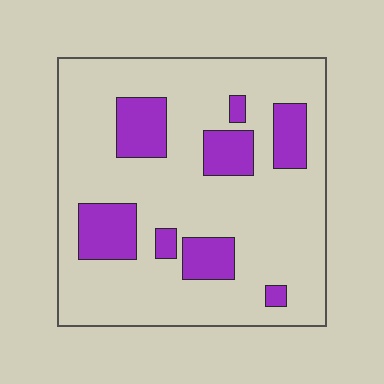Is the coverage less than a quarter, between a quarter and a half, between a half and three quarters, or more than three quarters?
Less than a quarter.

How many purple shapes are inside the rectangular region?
8.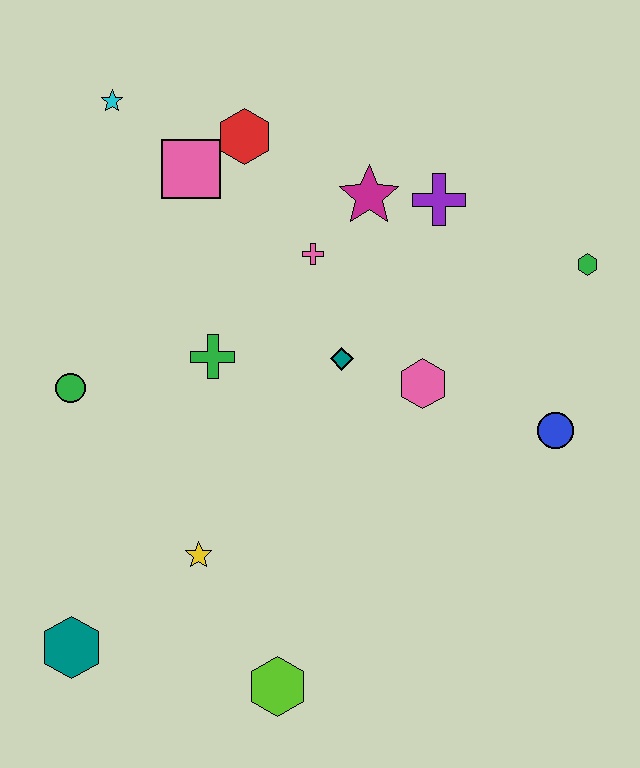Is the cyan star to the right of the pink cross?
No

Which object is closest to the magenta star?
The purple cross is closest to the magenta star.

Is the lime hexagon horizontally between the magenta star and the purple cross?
No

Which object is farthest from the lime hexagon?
The cyan star is farthest from the lime hexagon.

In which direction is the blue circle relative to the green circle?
The blue circle is to the right of the green circle.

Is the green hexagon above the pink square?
No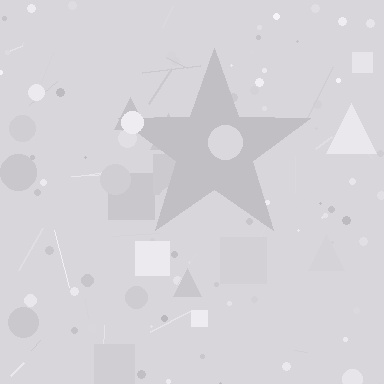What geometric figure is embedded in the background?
A star is embedded in the background.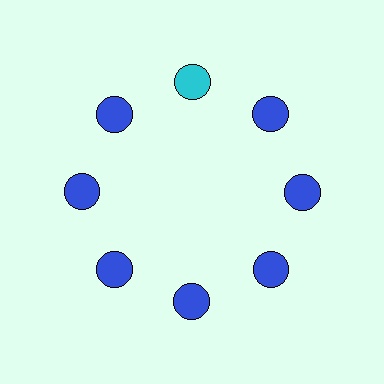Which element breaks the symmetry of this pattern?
The cyan circle at roughly the 12 o'clock position breaks the symmetry. All other shapes are blue circles.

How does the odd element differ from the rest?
It has a different color: cyan instead of blue.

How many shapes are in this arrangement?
There are 8 shapes arranged in a ring pattern.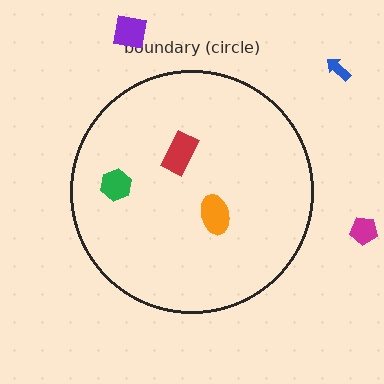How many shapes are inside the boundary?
3 inside, 3 outside.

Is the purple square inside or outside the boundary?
Outside.